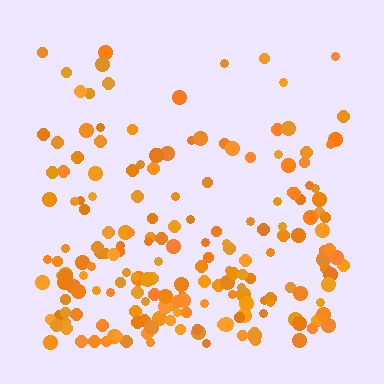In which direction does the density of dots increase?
From top to bottom, with the bottom side densest.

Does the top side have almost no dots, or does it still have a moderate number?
Still a moderate number, just noticeably fewer than the bottom.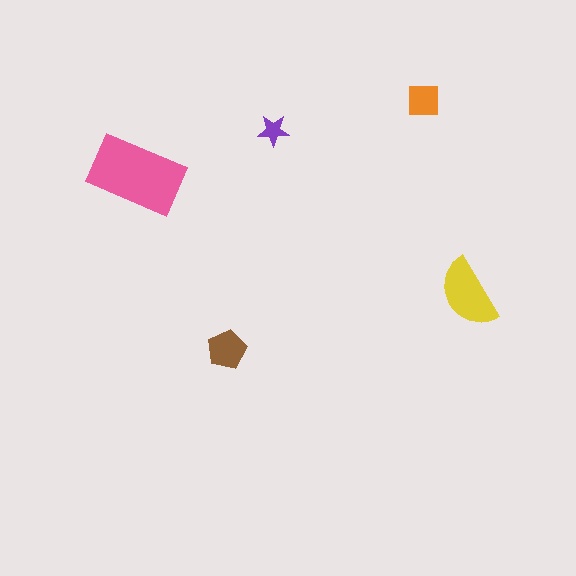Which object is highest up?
The orange square is topmost.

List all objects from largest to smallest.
The pink rectangle, the yellow semicircle, the brown pentagon, the orange square, the purple star.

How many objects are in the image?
There are 5 objects in the image.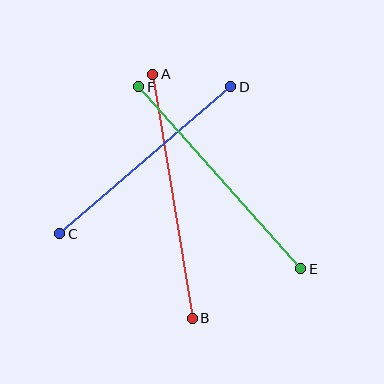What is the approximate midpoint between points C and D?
The midpoint is at approximately (145, 160) pixels.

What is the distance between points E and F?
The distance is approximately 243 pixels.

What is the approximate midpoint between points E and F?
The midpoint is at approximately (220, 178) pixels.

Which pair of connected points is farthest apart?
Points A and B are farthest apart.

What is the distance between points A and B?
The distance is approximately 247 pixels.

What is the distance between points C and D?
The distance is approximately 226 pixels.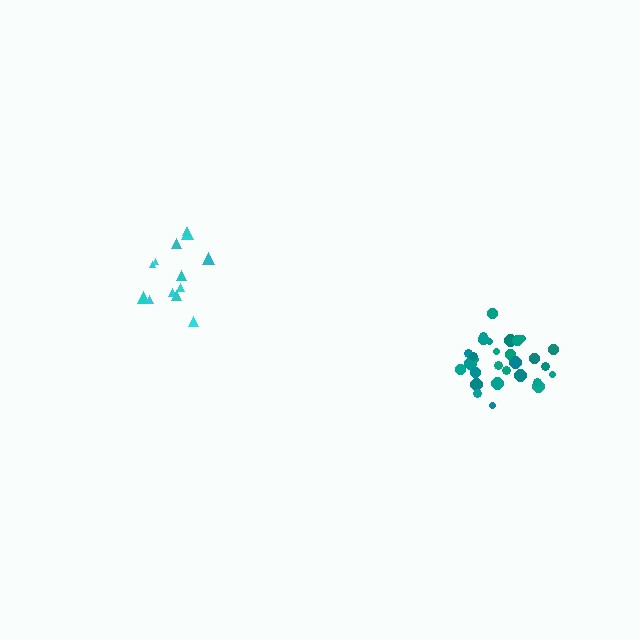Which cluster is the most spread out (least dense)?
Cyan.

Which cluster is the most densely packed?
Teal.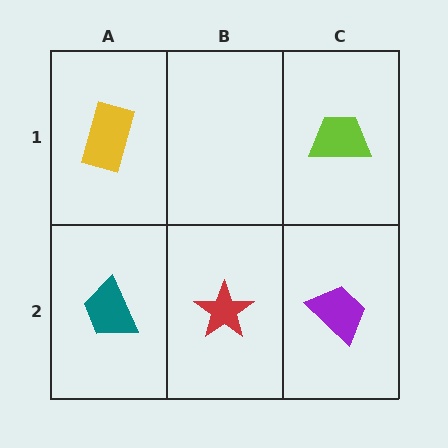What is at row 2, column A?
A teal trapezoid.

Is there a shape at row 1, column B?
No, that cell is empty.